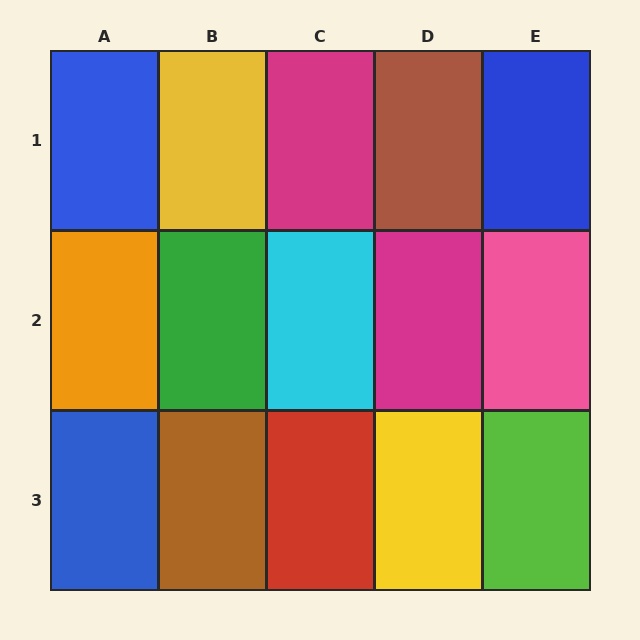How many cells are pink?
1 cell is pink.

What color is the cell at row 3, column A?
Blue.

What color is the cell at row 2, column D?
Magenta.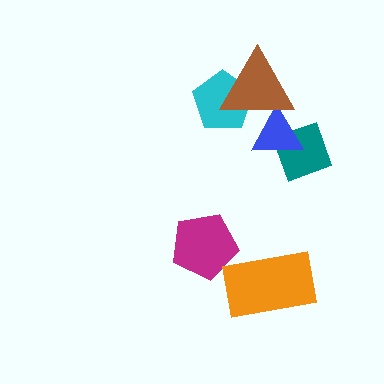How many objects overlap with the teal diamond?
1 object overlaps with the teal diamond.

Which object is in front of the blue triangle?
The brown triangle is in front of the blue triangle.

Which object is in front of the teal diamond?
The blue triangle is in front of the teal diamond.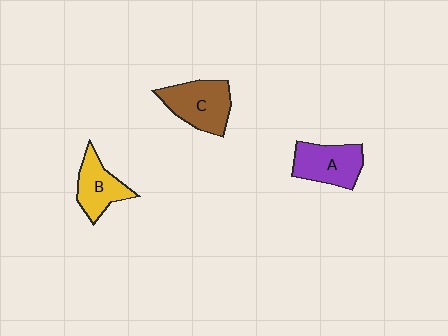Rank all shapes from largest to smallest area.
From largest to smallest: C (brown), A (purple), B (yellow).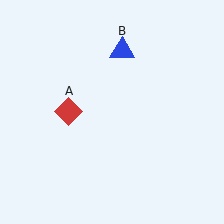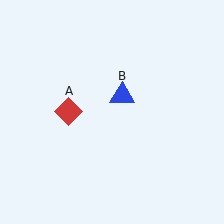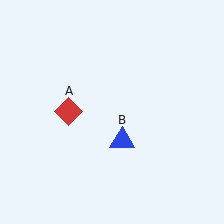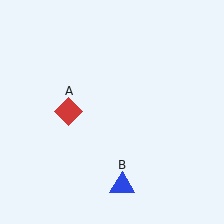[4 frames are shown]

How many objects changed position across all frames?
1 object changed position: blue triangle (object B).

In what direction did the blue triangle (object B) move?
The blue triangle (object B) moved down.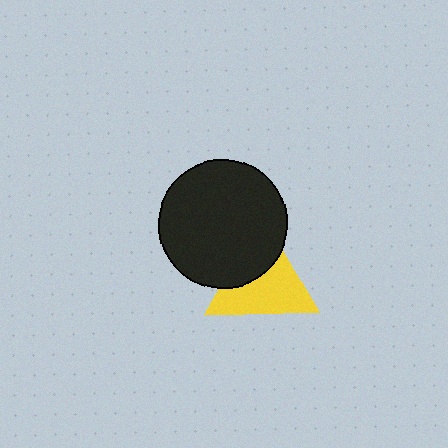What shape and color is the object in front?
The object in front is a black circle.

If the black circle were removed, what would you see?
You would see the complete yellow triangle.